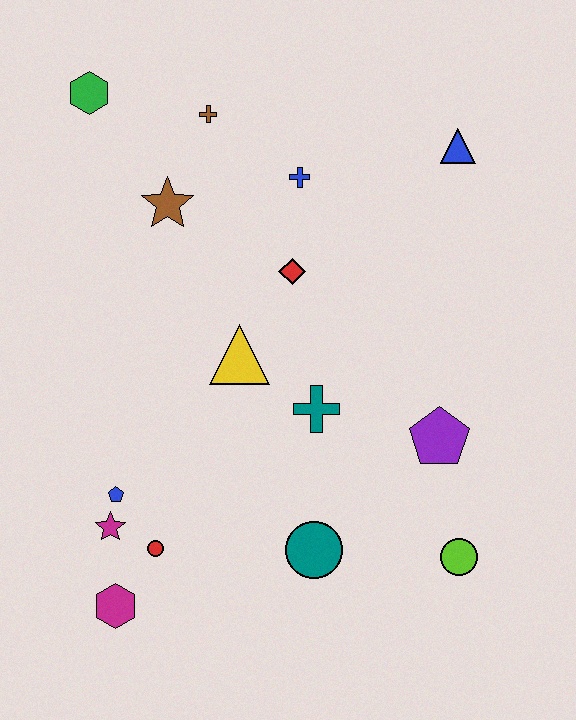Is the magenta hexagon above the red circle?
No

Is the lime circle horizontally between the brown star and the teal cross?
No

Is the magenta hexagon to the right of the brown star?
No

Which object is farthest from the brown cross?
The lime circle is farthest from the brown cross.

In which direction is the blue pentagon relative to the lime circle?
The blue pentagon is to the left of the lime circle.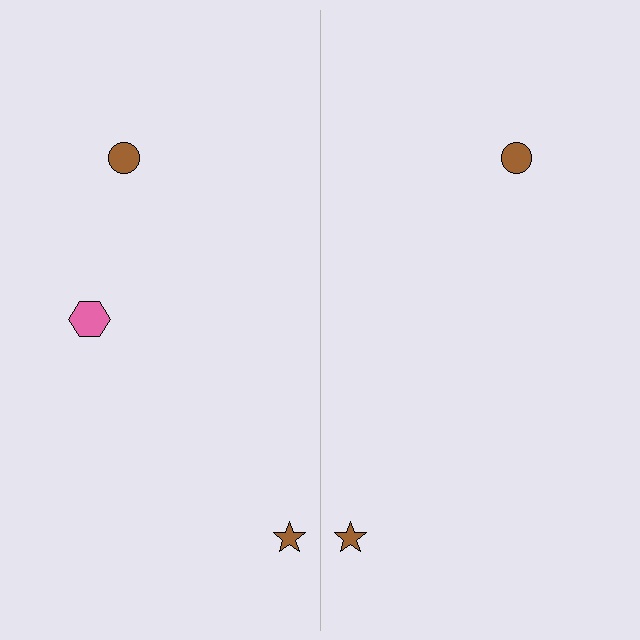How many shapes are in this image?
There are 5 shapes in this image.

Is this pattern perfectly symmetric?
No, the pattern is not perfectly symmetric. A pink hexagon is missing from the right side.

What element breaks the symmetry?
A pink hexagon is missing from the right side.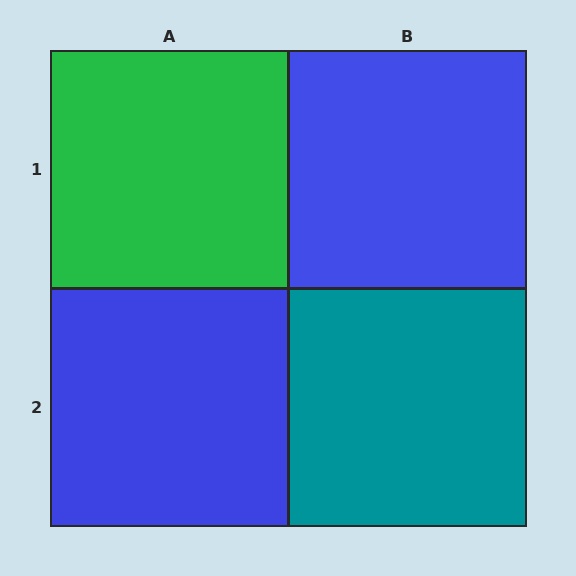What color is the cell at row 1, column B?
Blue.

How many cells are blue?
2 cells are blue.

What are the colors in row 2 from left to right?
Blue, teal.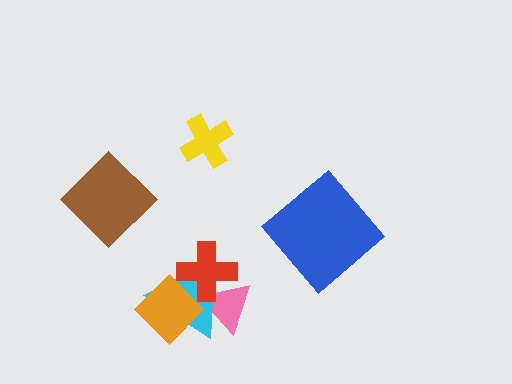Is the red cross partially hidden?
Yes, it is partially covered by another shape.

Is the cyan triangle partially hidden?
Yes, it is partially covered by another shape.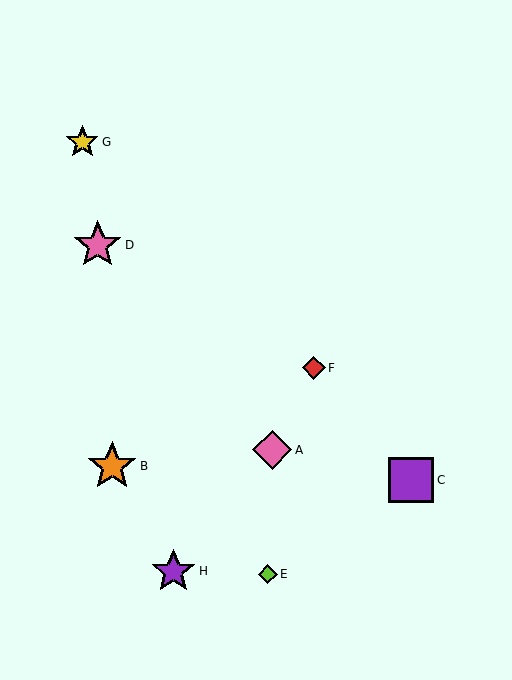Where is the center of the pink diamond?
The center of the pink diamond is at (272, 450).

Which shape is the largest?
The orange star (labeled B) is the largest.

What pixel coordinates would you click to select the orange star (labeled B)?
Click at (112, 466) to select the orange star B.